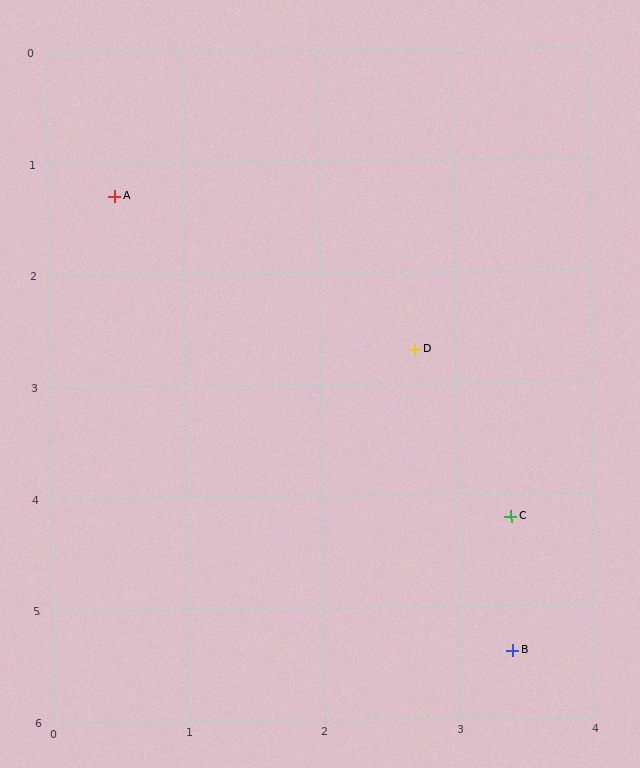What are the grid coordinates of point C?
Point C is at approximately (3.4, 4.2).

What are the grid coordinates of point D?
Point D is at approximately (2.7, 2.7).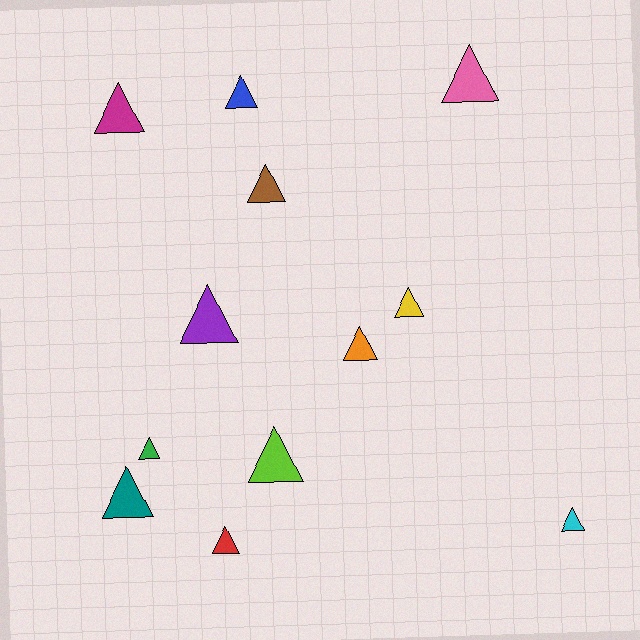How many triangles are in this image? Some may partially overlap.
There are 12 triangles.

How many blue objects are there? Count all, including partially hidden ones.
There is 1 blue object.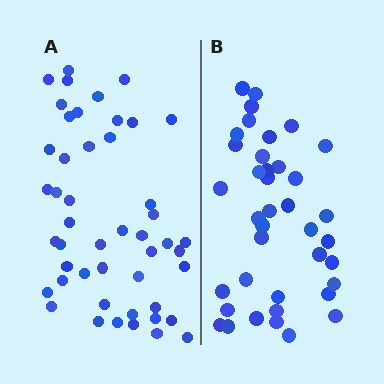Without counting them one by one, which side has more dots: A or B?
Region A (the left region) has more dots.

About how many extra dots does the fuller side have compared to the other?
Region A has roughly 8 or so more dots than region B.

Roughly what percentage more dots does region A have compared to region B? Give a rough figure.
About 25% more.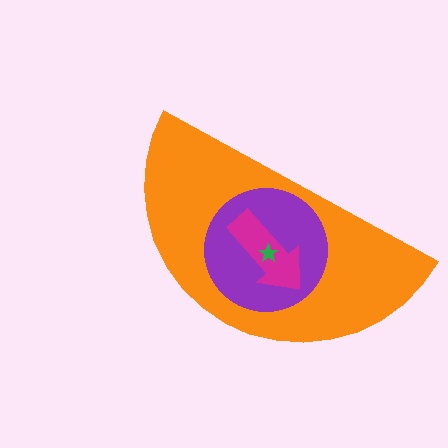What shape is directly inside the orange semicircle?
The purple circle.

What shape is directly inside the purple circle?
The magenta arrow.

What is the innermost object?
The green star.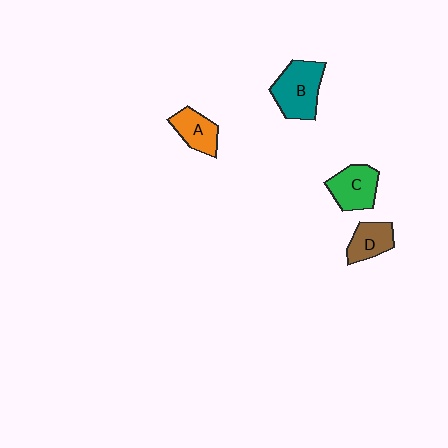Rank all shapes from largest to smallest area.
From largest to smallest: B (teal), C (green), A (orange), D (brown).